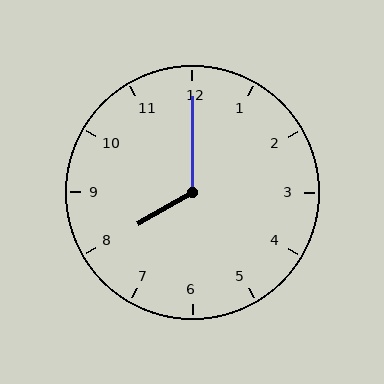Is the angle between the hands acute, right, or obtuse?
It is obtuse.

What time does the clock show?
8:00.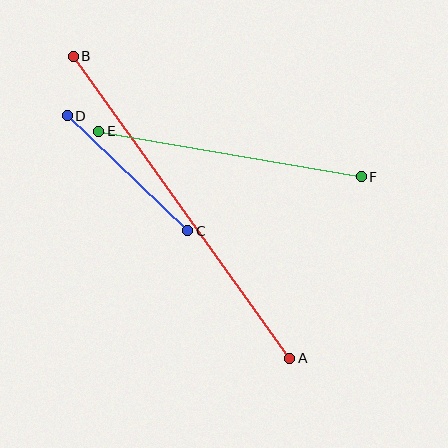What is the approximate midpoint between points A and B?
The midpoint is at approximately (182, 207) pixels.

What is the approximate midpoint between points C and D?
The midpoint is at approximately (127, 173) pixels.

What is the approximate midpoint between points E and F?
The midpoint is at approximately (230, 154) pixels.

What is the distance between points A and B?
The distance is approximately 372 pixels.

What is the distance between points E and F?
The distance is approximately 266 pixels.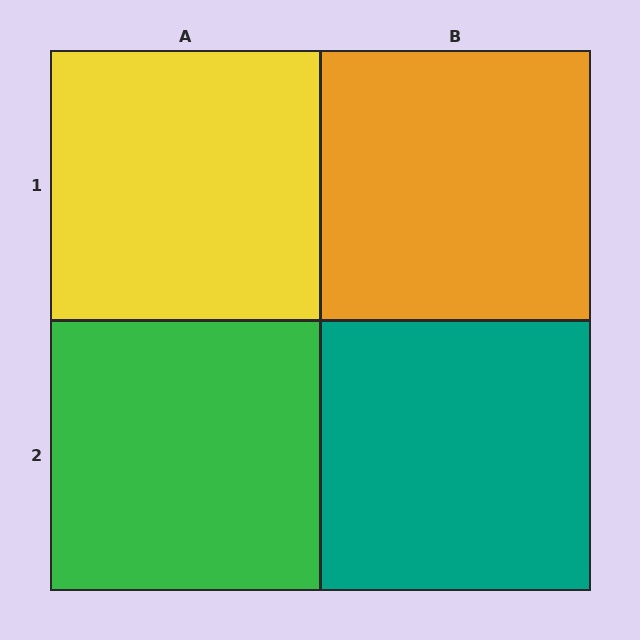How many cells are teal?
1 cell is teal.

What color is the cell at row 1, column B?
Orange.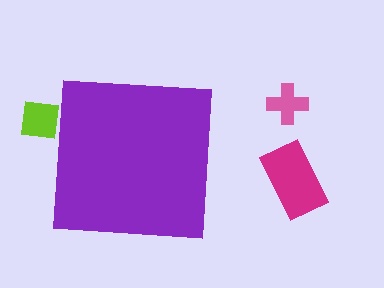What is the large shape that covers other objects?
A purple square.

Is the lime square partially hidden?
Yes, the lime square is partially hidden behind the purple square.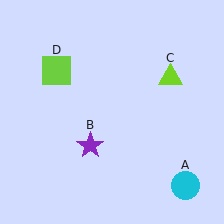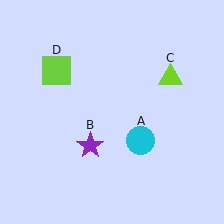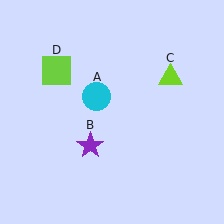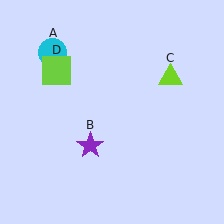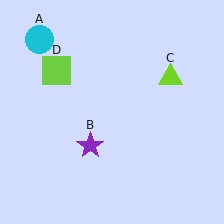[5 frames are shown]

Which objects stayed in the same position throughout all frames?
Purple star (object B) and lime triangle (object C) and lime square (object D) remained stationary.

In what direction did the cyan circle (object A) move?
The cyan circle (object A) moved up and to the left.